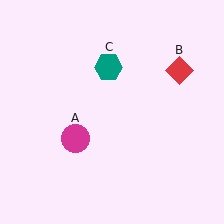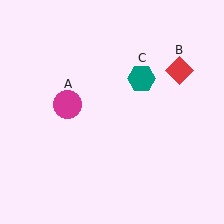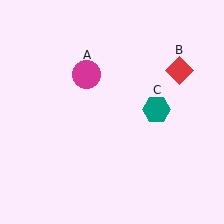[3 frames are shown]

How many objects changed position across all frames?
2 objects changed position: magenta circle (object A), teal hexagon (object C).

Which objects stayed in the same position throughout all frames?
Red diamond (object B) remained stationary.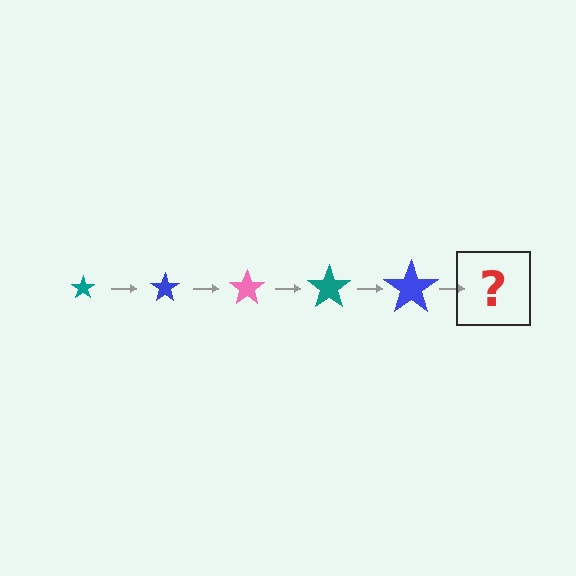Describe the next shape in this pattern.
It should be a pink star, larger than the previous one.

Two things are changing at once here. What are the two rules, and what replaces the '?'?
The two rules are that the star grows larger each step and the color cycles through teal, blue, and pink. The '?' should be a pink star, larger than the previous one.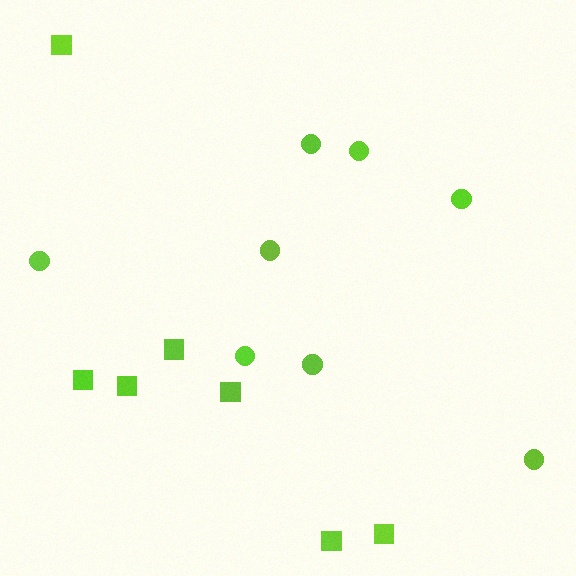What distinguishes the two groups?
There are 2 groups: one group of squares (7) and one group of circles (8).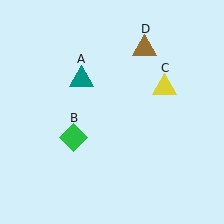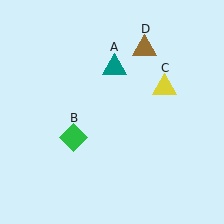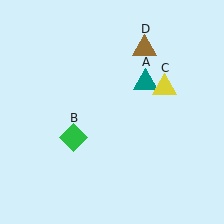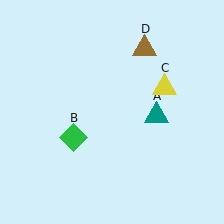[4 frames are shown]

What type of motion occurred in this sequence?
The teal triangle (object A) rotated clockwise around the center of the scene.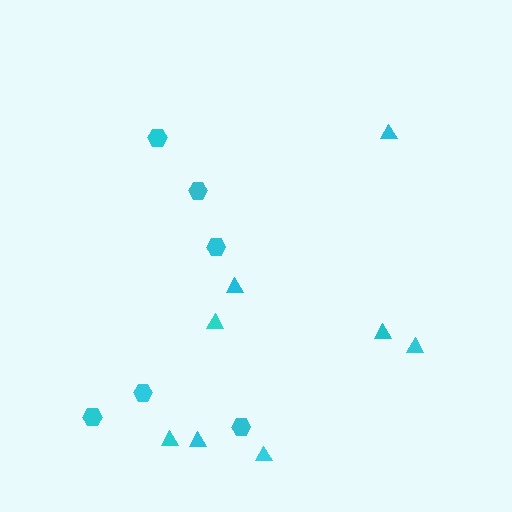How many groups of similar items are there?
There are 2 groups: one group of triangles (8) and one group of hexagons (6).